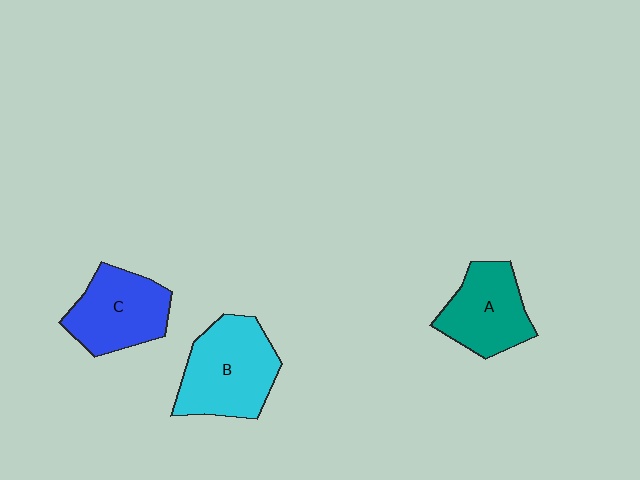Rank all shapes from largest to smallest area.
From largest to smallest: B (cyan), C (blue), A (teal).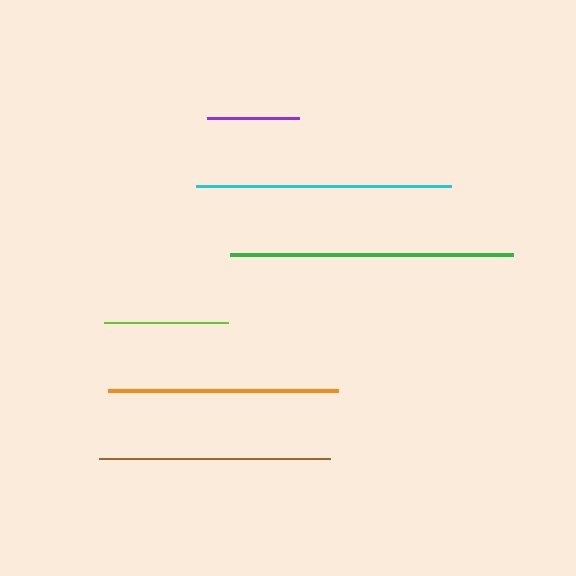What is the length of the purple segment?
The purple segment is approximately 91 pixels long.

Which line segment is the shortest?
The purple line is the shortest at approximately 91 pixels.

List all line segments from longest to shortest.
From longest to shortest: green, cyan, brown, orange, lime, purple.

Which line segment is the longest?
The green line is the longest at approximately 283 pixels.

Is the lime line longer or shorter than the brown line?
The brown line is longer than the lime line.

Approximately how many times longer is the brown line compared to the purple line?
The brown line is approximately 2.5 times the length of the purple line.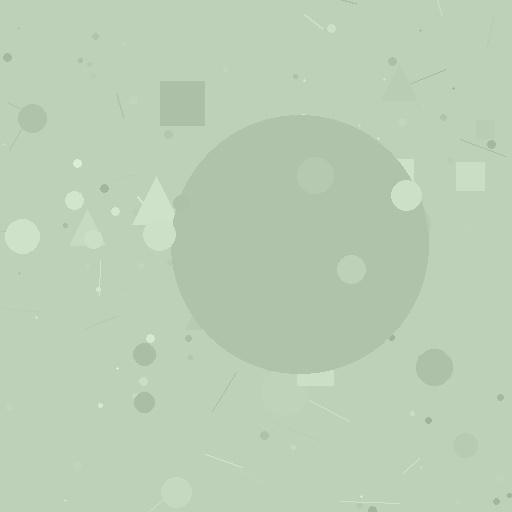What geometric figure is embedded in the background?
A circle is embedded in the background.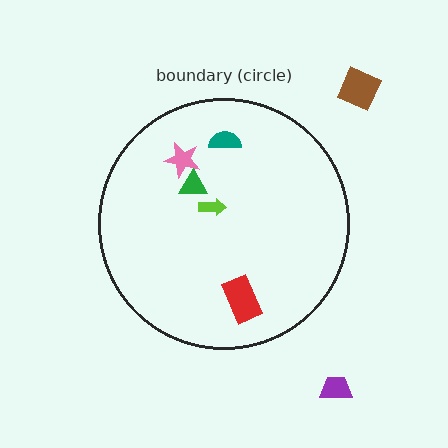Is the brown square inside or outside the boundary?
Outside.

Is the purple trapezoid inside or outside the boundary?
Outside.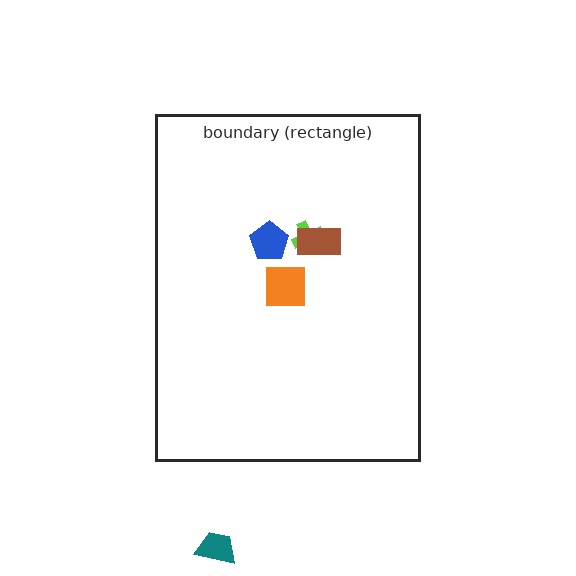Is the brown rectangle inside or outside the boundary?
Inside.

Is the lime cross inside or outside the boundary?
Inside.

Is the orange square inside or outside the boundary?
Inside.